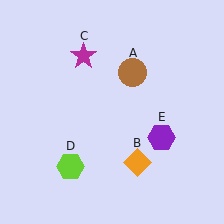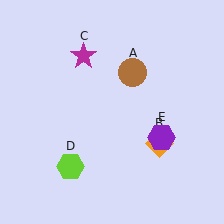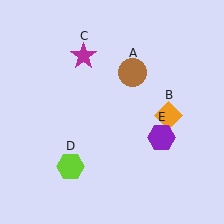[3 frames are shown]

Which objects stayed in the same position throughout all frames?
Brown circle (object A) and magenta star (object C) and lime hexagon (object D) and purple hexagon (object E) remained stationary.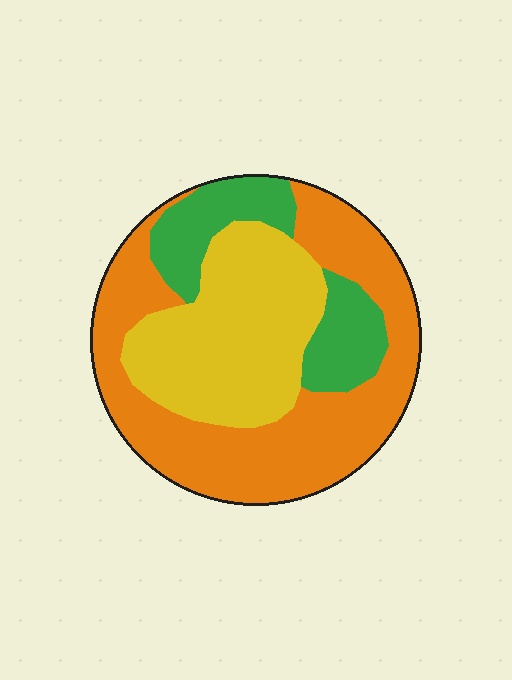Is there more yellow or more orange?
Orange.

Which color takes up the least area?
Green, at roughly 20%.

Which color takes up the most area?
Orange, at roughly 50%.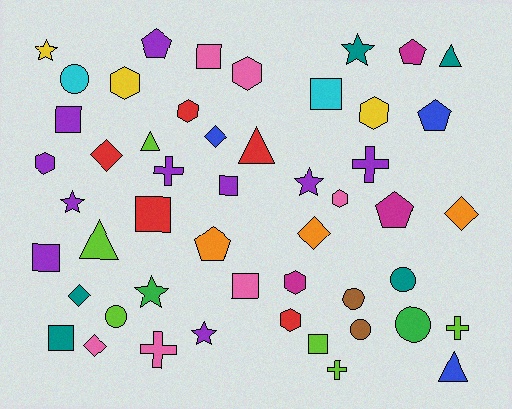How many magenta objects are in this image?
There are 3 magenta objects.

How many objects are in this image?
There are 50 objects.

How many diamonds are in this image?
There are 6 diamonds.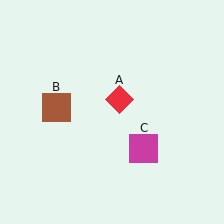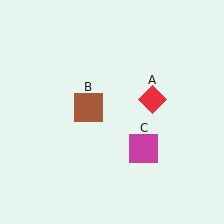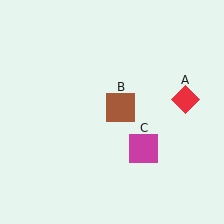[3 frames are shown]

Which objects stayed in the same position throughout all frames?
Magenta square (object C) remained stationary.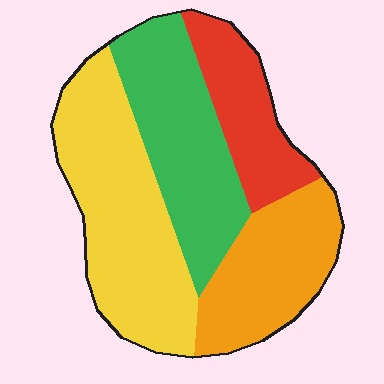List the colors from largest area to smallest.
From largest to smallest: yellow, green, orange, red.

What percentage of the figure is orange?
Orange takes up less than a quarter of the figure.